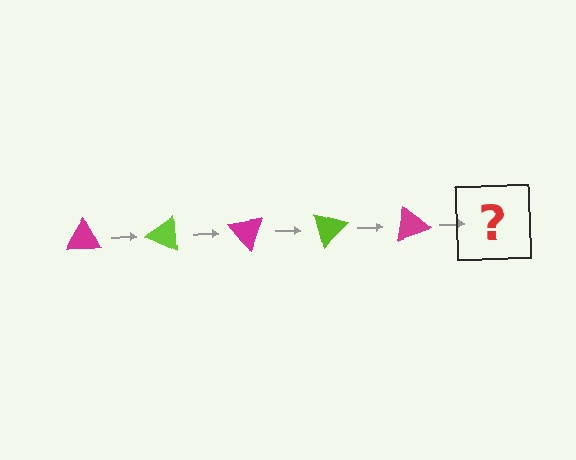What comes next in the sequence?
The next element should be a lime triangle, rotated 125 degrees from the start.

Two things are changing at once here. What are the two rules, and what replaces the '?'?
The two rules are that it rotates 25 degrees each step and the color cycles through magenta and lime. The '?' should be a lime triangle, rotated 125 degrees from the start.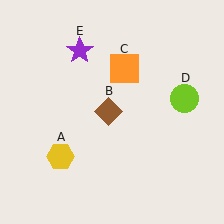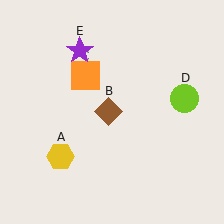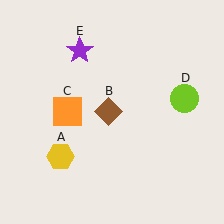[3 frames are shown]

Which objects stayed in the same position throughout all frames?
Yellow hexagon (object A) and brown diamond (object B) and lime circle (object D) and purple star (object E) remained stationary.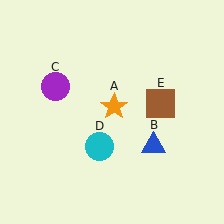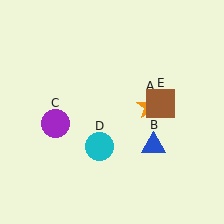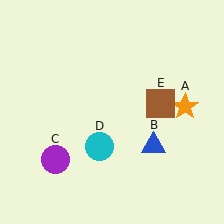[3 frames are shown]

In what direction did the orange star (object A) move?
The orange star (object A) moved right.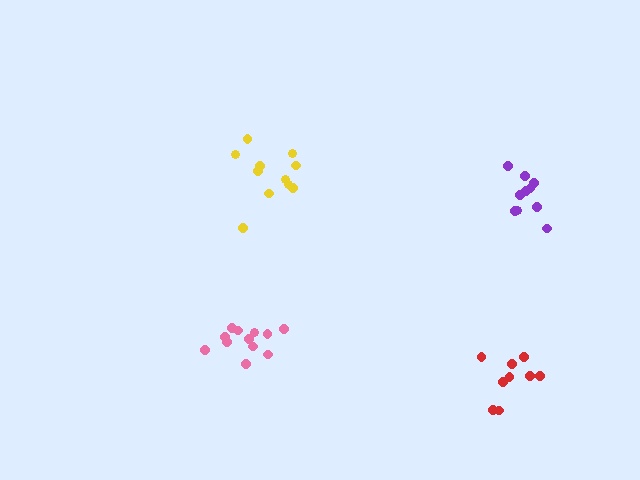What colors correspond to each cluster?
The clusters are colored: pink, purple, red, yellow.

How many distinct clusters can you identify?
There are 4 distinct clusters.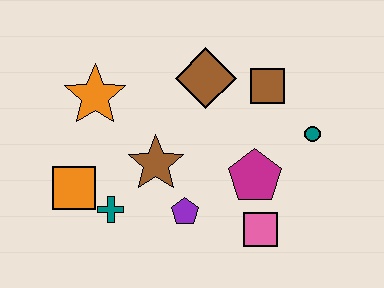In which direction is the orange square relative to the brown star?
The orange square is to the left of the brown star.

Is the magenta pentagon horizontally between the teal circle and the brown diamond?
Yes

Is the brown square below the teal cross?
No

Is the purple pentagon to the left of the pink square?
Yes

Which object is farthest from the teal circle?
The orange square is farthest from the teal circle.